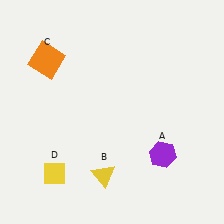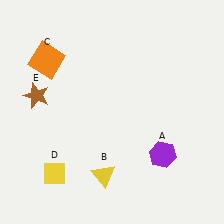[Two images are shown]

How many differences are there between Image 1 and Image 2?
There is 1 difference between the two images.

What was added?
A brown star (E) was added in Image 2.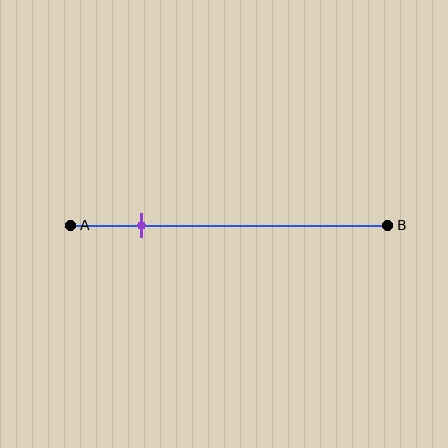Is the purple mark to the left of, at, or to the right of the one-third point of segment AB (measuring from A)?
The purple mark is to the left of the one-third point of segment AB.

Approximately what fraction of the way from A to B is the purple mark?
The purple mark is approximately 20% of the way from A to B.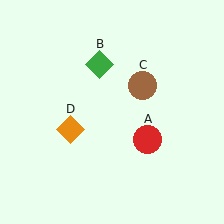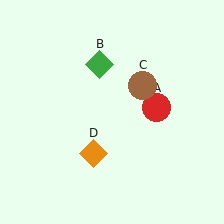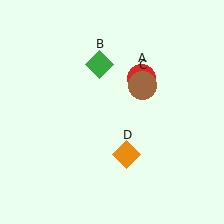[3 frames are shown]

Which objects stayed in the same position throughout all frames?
Green diamond (object B) and brown circle (object C) remained stationary.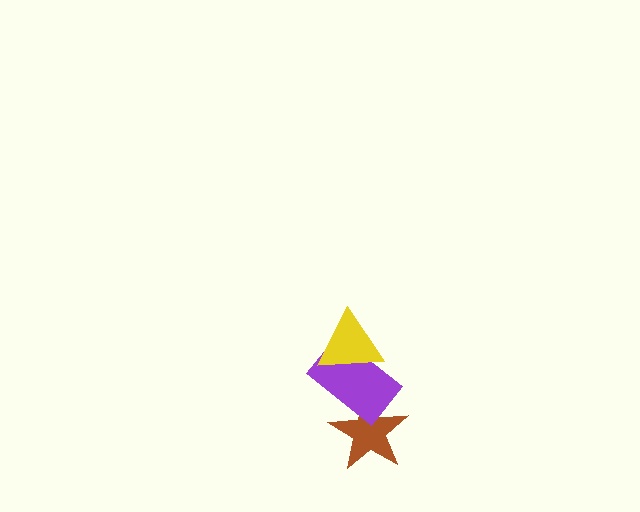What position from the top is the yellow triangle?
The yellow triangle is 1st from the top.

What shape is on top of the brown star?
The purple rectangle is on top of the brown star.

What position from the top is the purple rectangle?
The purple rectangle is 2nd from the top.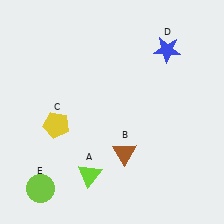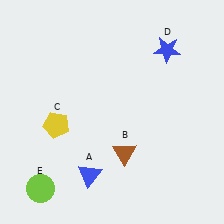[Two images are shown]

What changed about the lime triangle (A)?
In Image 1, A is lime. In Image 2, it changed to blue.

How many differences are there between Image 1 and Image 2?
There is 1 difference between the two images.